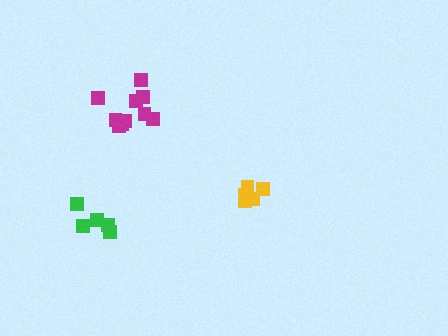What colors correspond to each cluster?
The clusters are colored: green, yellow, magenta.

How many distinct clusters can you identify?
There are 3 distinct clusters.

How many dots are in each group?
Group 1: 5 dots, Group 2: 5 dots, Group 3: 11 dots (21 total).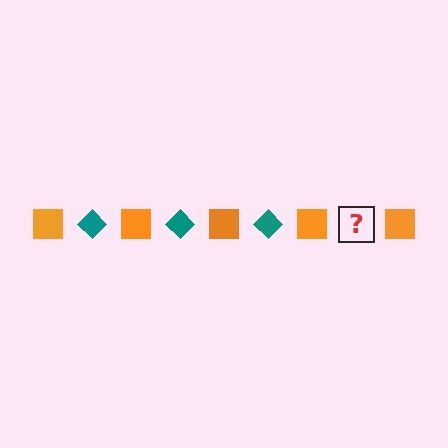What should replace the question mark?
The question mark should be replaced with a teal diamond.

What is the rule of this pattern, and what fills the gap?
The rule is that the pattern alternates between orange square and teal diamond. The gap should be filled with a teal diamond.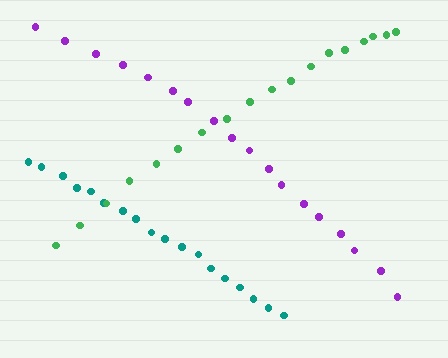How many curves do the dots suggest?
There are 3 distinct paths.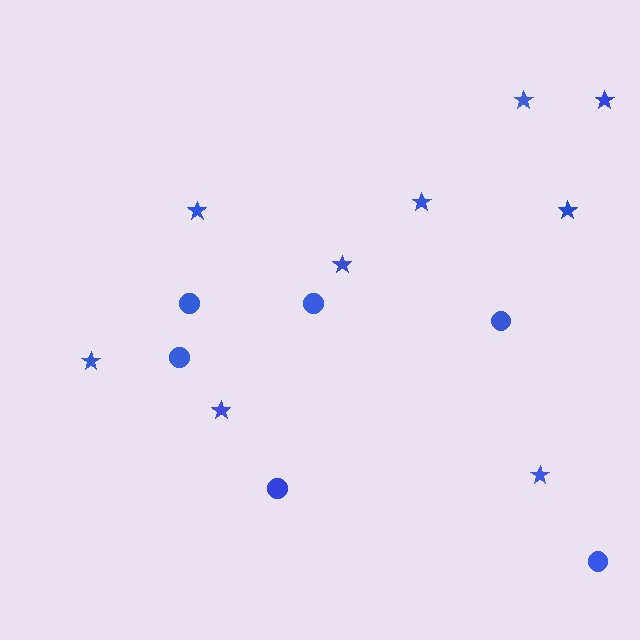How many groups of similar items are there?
There are 2 groups: one group of circles (6) and one group of stars (9).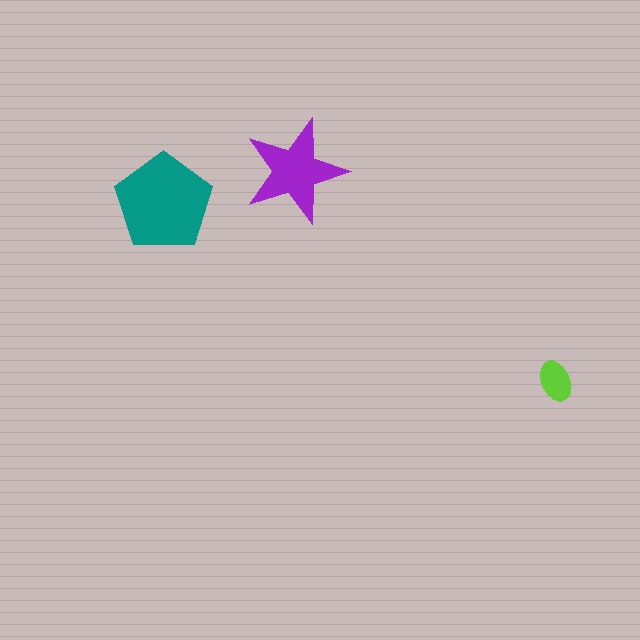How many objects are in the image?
There are 3 objects in the image.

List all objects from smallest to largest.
The lime ellipse, the purple star, the teal pentagon.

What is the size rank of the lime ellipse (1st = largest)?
3rd.